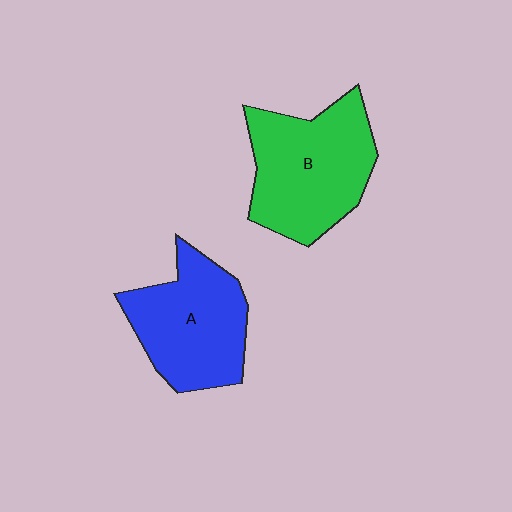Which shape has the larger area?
Shape B (green).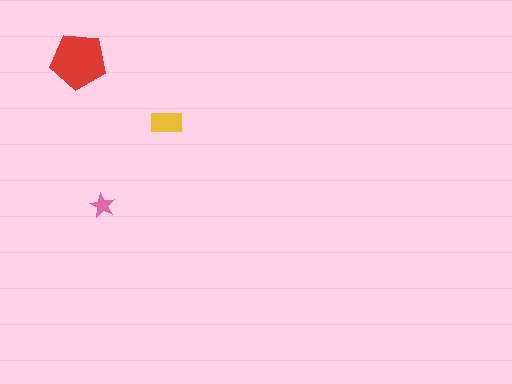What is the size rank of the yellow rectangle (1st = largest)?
2nd.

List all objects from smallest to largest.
The pink star, the yellow rectangle, the red pentagon.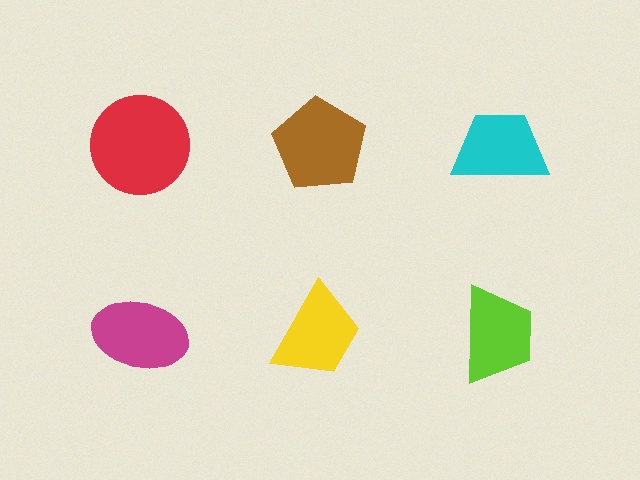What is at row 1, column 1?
A red circle.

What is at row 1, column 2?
A brown pentagon.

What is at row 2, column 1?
A magenta ellipse.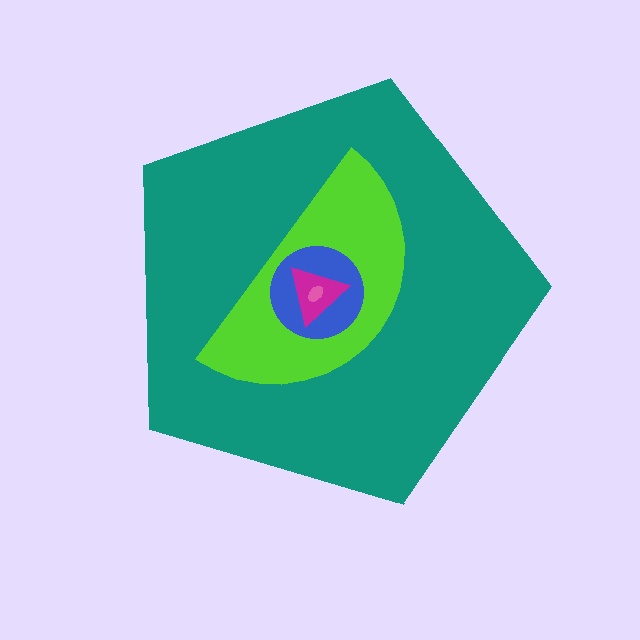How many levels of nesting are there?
5.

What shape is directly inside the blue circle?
The magenta triangle.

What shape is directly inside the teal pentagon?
The lime semicircle.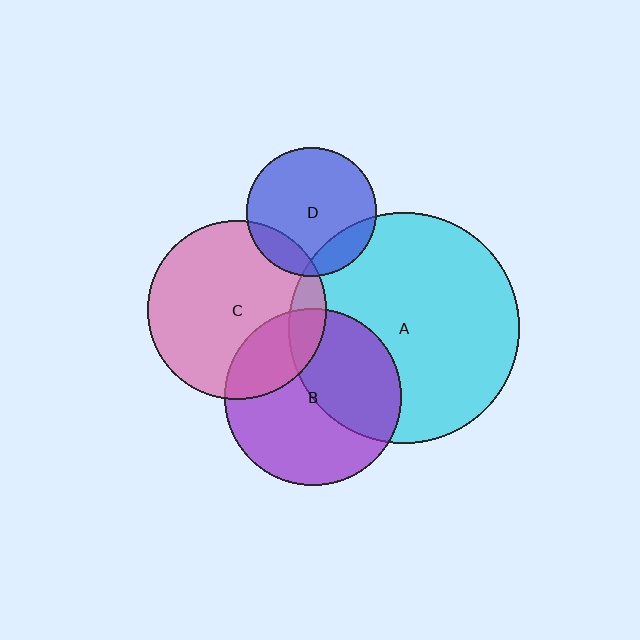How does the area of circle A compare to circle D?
Approximately 3.2 times.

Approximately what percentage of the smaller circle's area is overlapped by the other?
Approximately 10%.